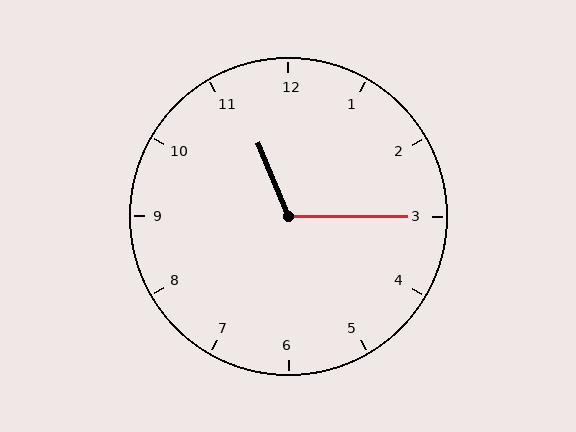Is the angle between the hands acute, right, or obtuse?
It is obtuse.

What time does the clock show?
11:15.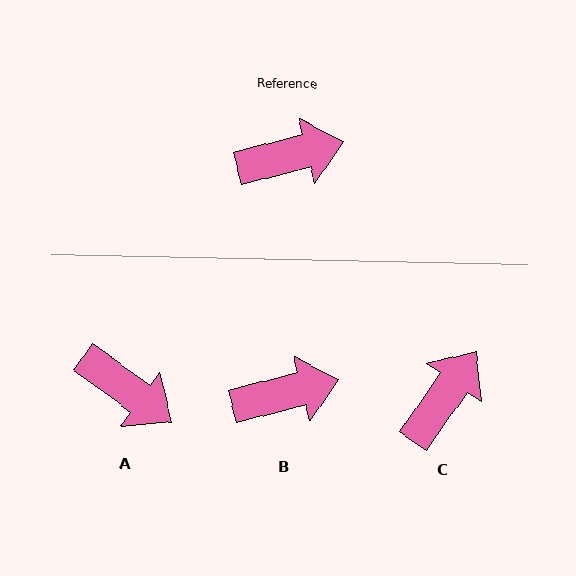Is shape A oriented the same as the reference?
No, it is off by about 51 degrees.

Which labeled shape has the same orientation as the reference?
B.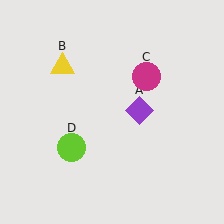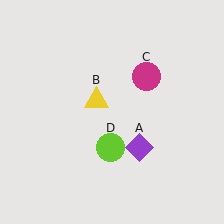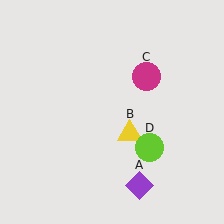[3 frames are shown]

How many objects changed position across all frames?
3 objects changed position: purple diamond (object A), yellow triangle (object B), lime circle (object D).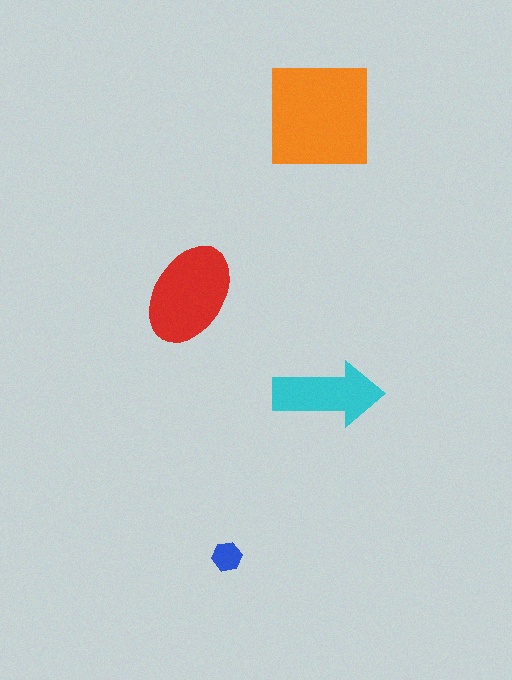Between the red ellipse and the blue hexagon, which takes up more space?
The red ellipse.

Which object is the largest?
The orange square.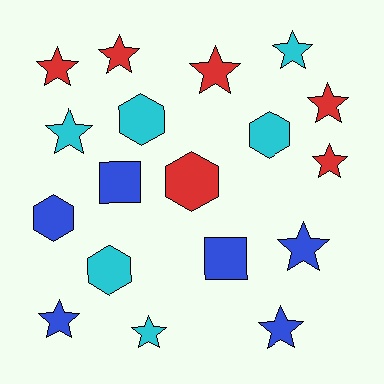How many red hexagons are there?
There is 1 red hexagon.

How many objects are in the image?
There are 18 objects.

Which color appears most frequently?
Red, with 6 objects.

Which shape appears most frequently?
Star, with 11 objects.